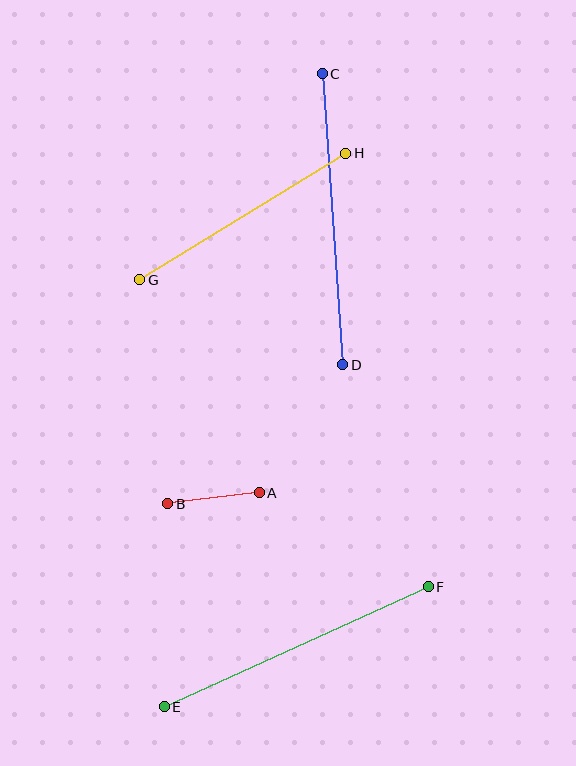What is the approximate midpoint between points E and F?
The midpoint is at approximately (296, 647) pixels.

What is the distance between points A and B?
The distance is approximately 92 pixels.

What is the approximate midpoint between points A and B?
The midpoint is at approximately (214, 498) pixels.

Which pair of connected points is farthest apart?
Points C and D are farthest apart.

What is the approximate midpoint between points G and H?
The midpoint is at approximately (243, 217) pixels.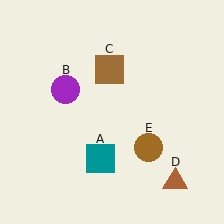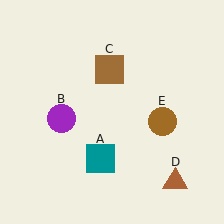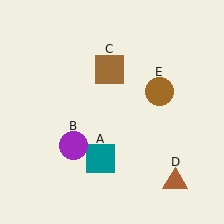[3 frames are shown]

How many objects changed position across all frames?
2 objects changed position: purple circle (object B), brown circle (object E).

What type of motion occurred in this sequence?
The purple circle (object B), brown circle (object E) rotated counterclockwise around the center of the scene.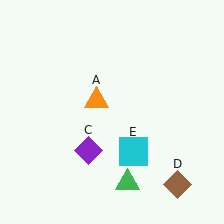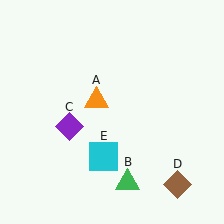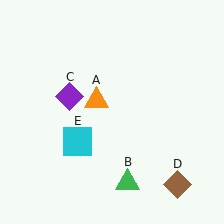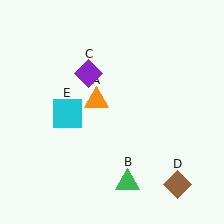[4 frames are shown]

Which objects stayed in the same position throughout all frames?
Orange triangle (object A) and green triangle (object B) and brown diamond (object D) remained stationary.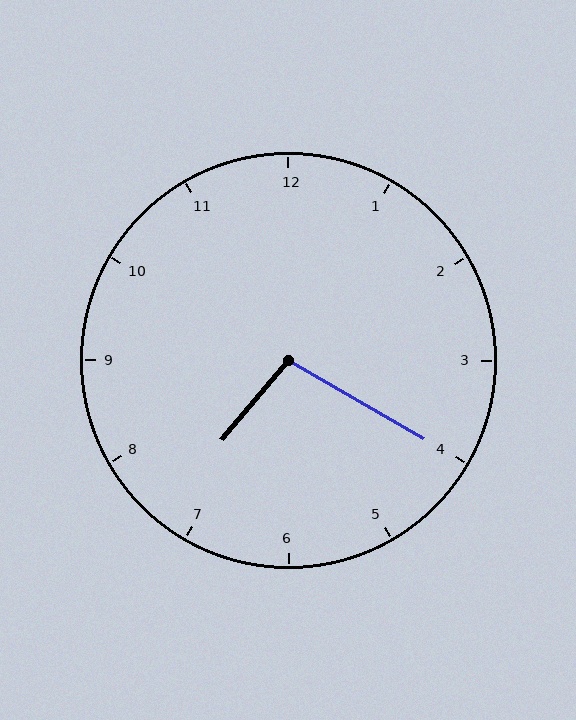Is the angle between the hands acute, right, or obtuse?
It is obtuse.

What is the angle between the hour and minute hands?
Approximately 100 degrees.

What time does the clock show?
7:20.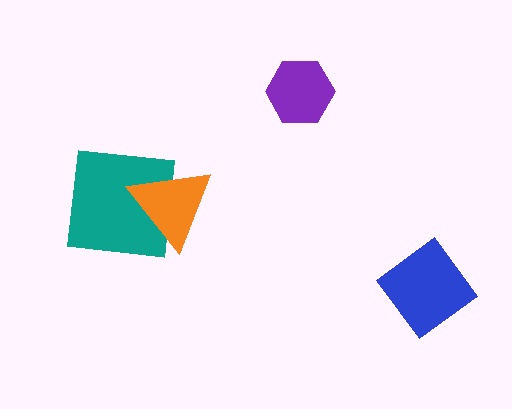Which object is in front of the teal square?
The orange triangle is in front of the teal square.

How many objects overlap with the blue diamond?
0 objects overlap with the blue diamond.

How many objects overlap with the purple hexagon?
0 objects overlap with the purple hexagon.